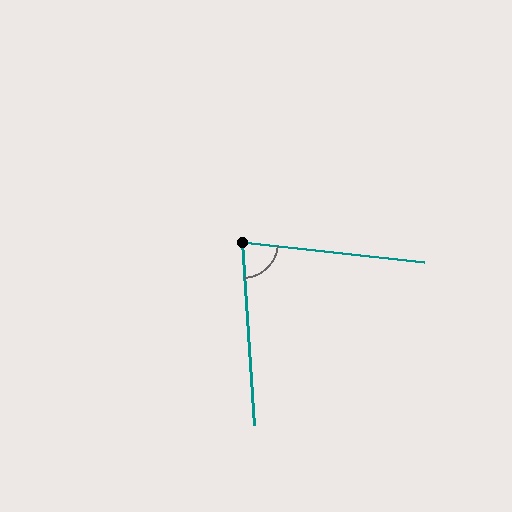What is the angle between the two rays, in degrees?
Approximately 80 degrees.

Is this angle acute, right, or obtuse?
It is acute.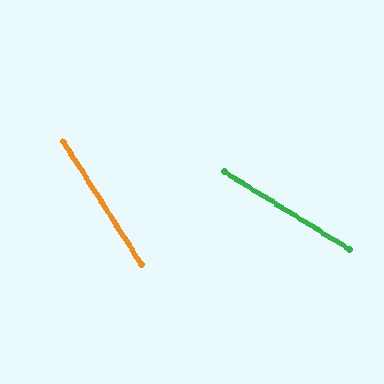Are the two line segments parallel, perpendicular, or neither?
Neither parallel nor perpendicular — they differ by about 26°.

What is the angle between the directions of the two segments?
Approximately 26 degrees.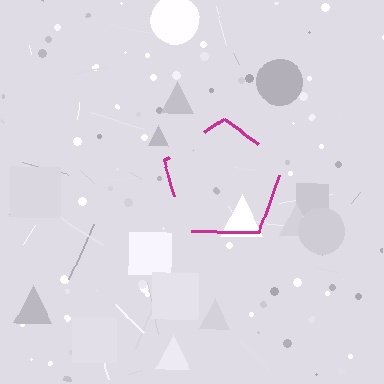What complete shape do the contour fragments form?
The contour fragments form a pentagon.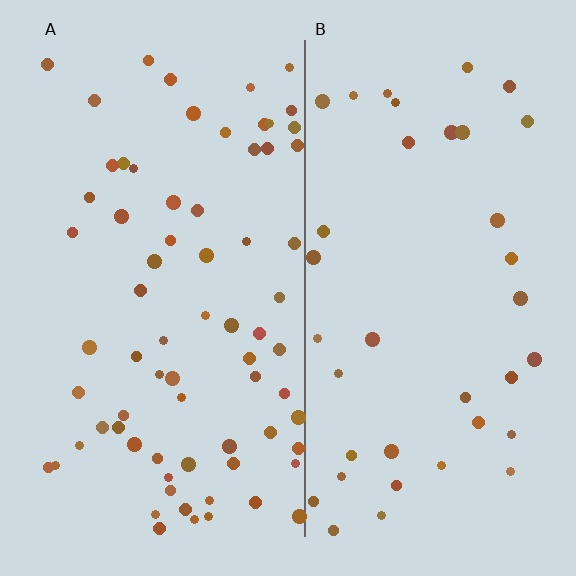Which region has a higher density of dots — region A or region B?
A (the left).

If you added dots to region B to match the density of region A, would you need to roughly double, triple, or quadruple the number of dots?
Approximately double.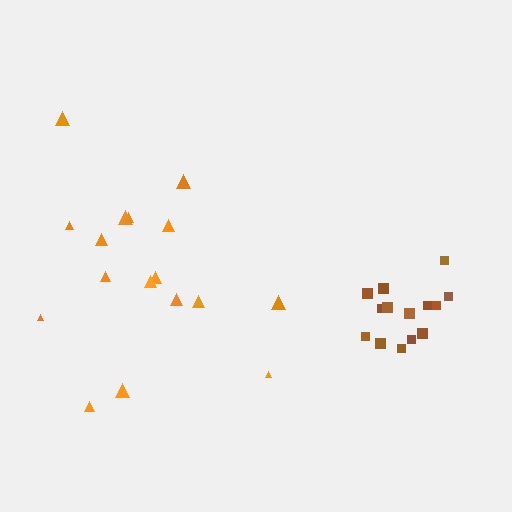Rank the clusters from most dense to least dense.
brown, orange.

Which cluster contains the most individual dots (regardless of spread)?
Orange (17).